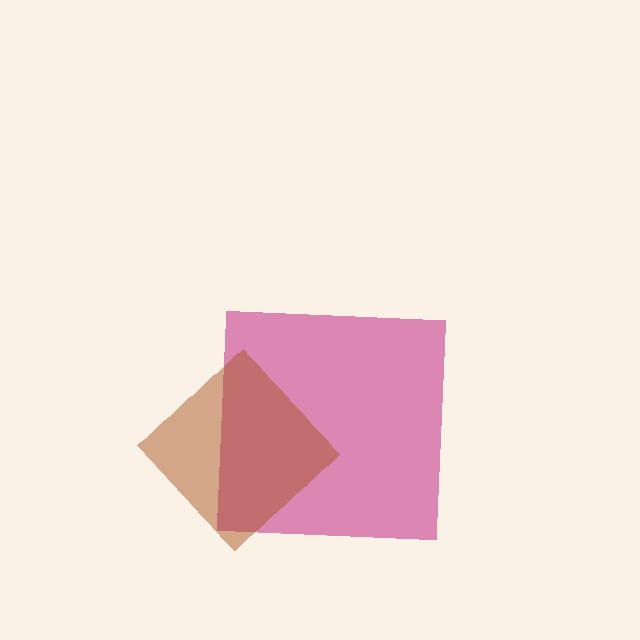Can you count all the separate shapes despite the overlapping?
Yes, there are 2 separate shapes.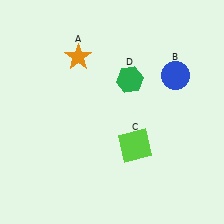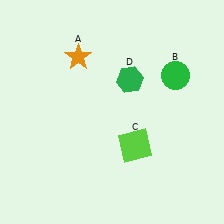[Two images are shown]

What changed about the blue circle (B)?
In Image 1, B is blue. In Image 2, it changed to green.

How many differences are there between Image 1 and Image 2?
There is 1 difference between the two images.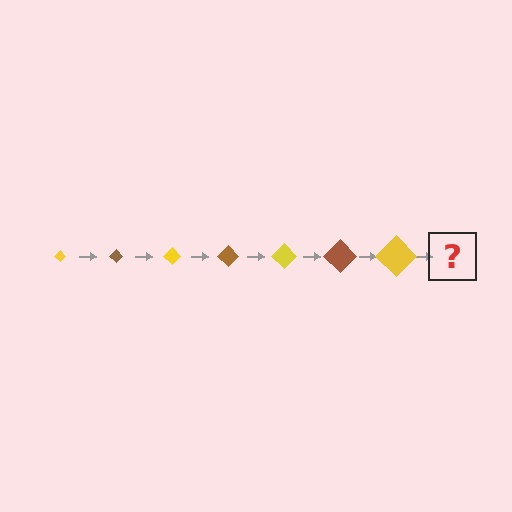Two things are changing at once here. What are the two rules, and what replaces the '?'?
The two rules are that the diamond grows larger each step and the color cycles through yellow and brown. The '?' should be a brown diamond, larger than the previous one.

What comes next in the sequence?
The next element should be a brown diamond, larger than the previous one.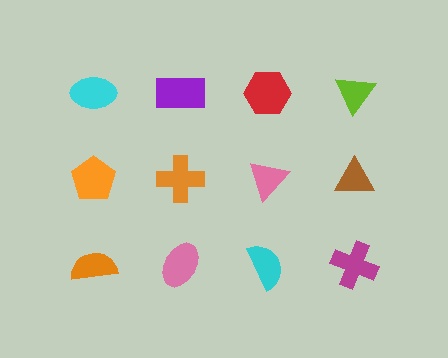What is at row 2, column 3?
A pink triangle.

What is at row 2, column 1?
An orange pentagon.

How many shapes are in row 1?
4 shapes.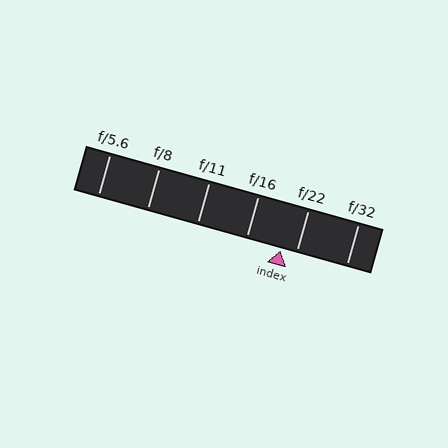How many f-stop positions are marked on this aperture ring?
There are 6 f-stop positions marked.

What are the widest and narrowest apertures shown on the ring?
The widest aperture shown is f/5.6 and the narrowest is f/32.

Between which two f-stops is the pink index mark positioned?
The index mark is between f/16 and f/22.